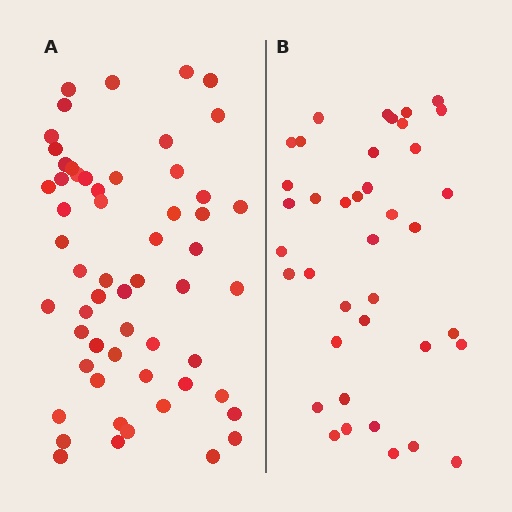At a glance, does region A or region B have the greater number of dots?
Region A (the left region) has more dots.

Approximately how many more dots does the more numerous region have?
Region A has approximately 20 more dots than region B.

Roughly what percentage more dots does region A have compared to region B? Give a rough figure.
About 45% more.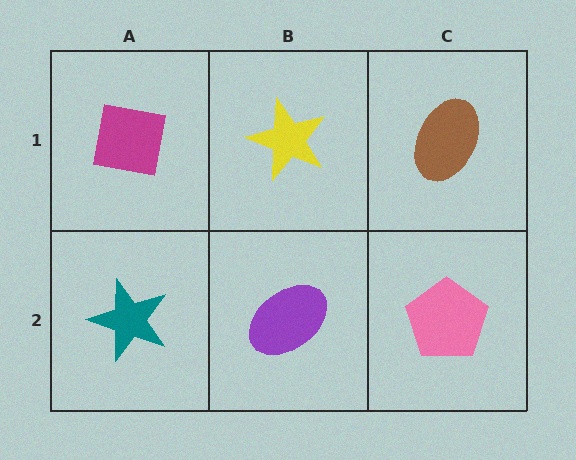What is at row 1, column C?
A brown ellipse.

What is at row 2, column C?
A pink pentagon.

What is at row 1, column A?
A magenta square.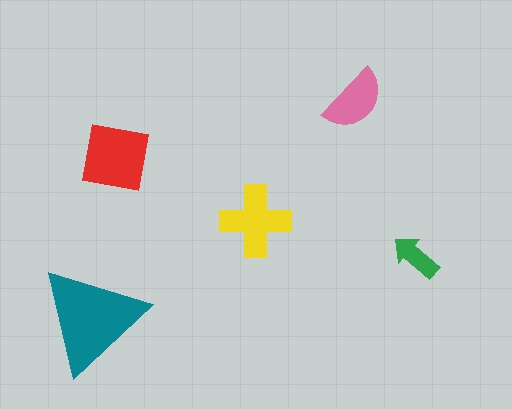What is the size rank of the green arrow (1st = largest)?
5th.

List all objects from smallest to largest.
The green arrow, the pink semicircle, the yellow cross, the red square, the teal triangle.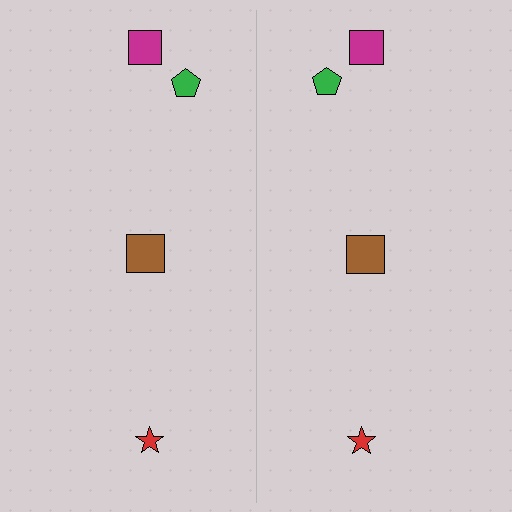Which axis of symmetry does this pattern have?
The pattern has a vertical axis of symmetry running through the center of the image.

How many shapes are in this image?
There are 8 shapes in this image.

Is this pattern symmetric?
Yes, this pattern has bilateral (reflection) symmetry.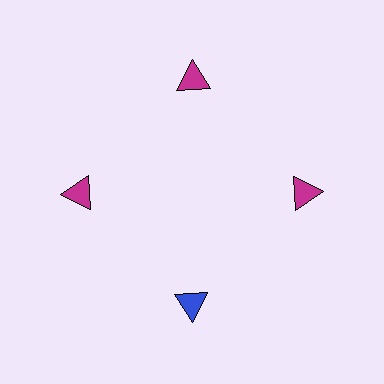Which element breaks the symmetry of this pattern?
The blue triangle at roughly the 6 o'clock position breaks the symmetry. All other shapes are magenta triangles.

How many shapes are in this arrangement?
There are 4 shapes arranged in a ring pattern.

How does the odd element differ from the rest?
It has a different color: blue instead of magenta.